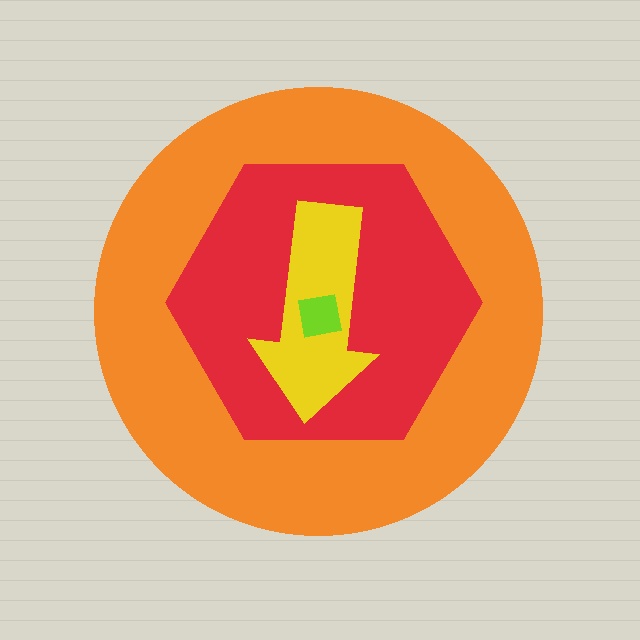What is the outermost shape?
The orange circle.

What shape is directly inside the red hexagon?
The yellow arrow.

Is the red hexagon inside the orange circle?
Yes.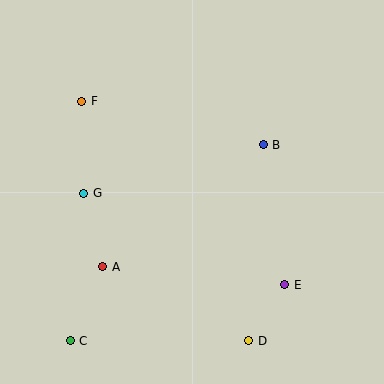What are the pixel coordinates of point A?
Point A is at (103, 267).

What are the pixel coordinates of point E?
Point E is at (285, 285).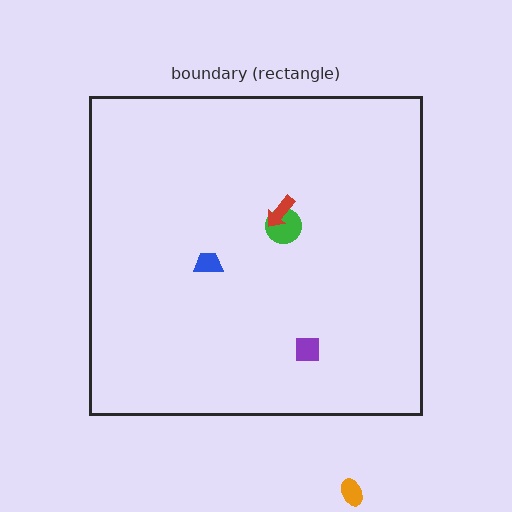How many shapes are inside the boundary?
4 inside, 1 outside.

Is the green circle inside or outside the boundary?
Inside.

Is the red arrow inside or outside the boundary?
Inside.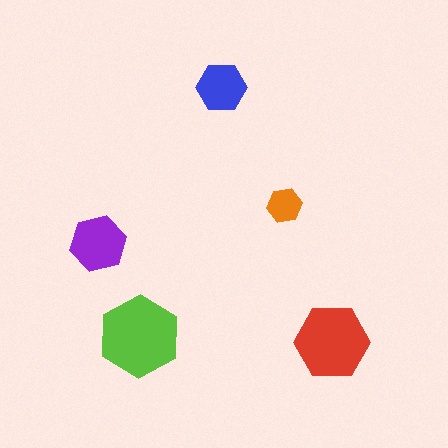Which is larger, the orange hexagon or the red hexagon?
The red one.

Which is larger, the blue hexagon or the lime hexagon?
The lime one.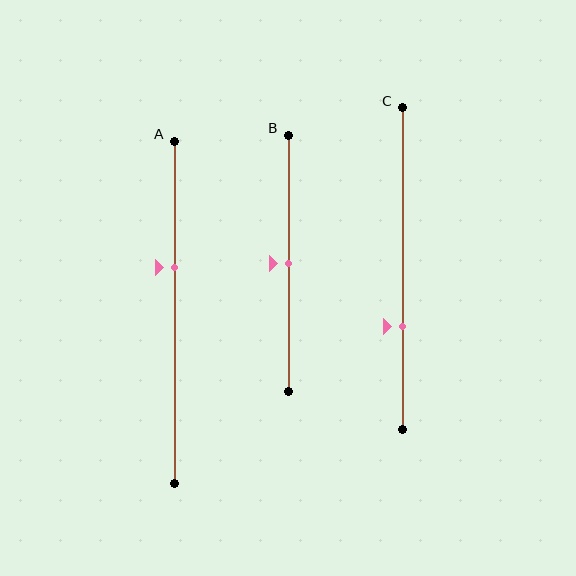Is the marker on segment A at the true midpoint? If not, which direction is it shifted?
No, the marker on segment A is shifted upward by about 13% of the segment length.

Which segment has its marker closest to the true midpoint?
Segment B has its marker closest to the true midpoint.